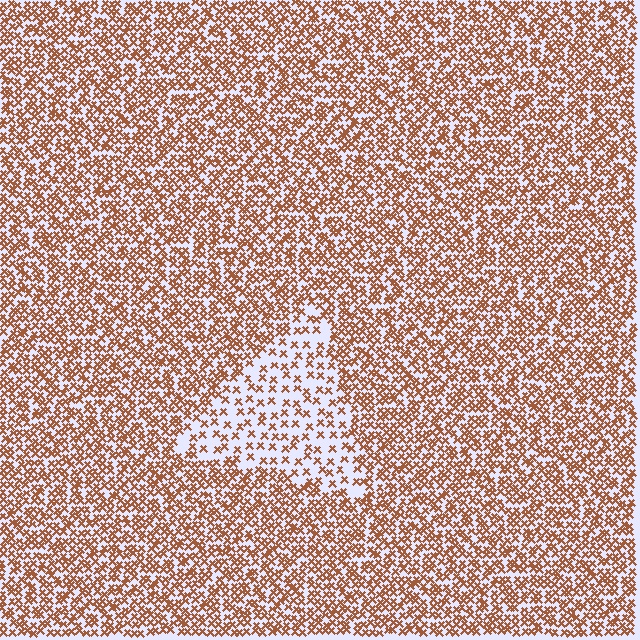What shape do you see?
I see a triangle.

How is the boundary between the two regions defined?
The boundary is defined by a change in element density (approximately 2.3x ratio). All elements are the same color, size, and shape.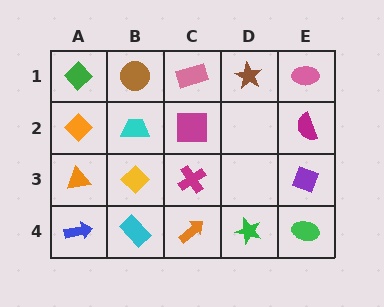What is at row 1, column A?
A green diamond.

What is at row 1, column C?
A pink rectangle.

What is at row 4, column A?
A blue arrow.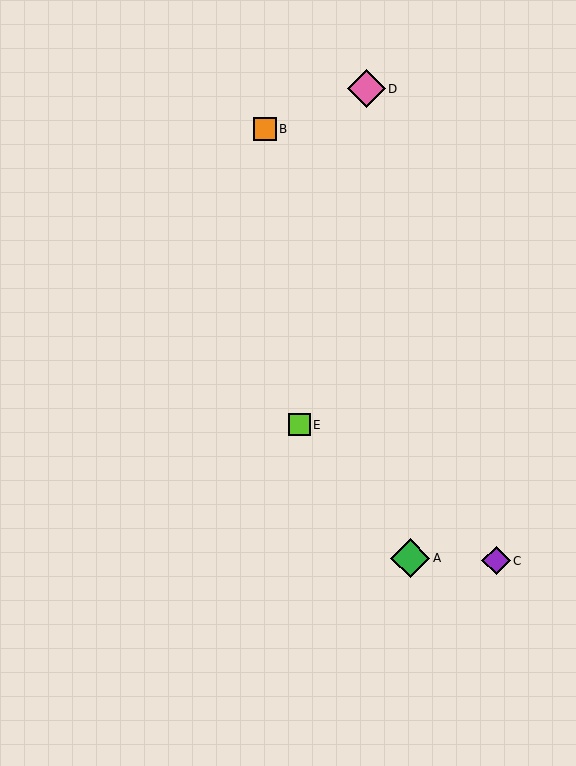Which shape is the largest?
The green diamond (labeled A) is the largest.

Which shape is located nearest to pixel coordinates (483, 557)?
The purple diamond (labeled C) at (496, 561) is nearest to that location.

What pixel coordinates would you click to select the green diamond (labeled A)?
Click at (410, 558) to select the green diamond A.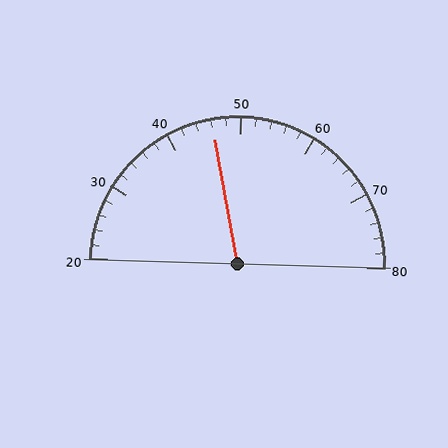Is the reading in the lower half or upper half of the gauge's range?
The reading is in the lower half of the range (20 to 80).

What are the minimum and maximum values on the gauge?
The gauge ranges from 20 to 80.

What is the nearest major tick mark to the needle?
The nearest major tick mark is 50.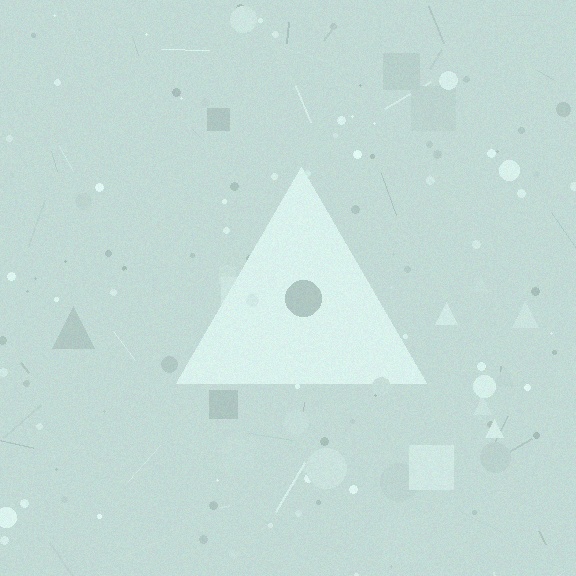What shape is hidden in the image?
A triangle is hidden in the image.